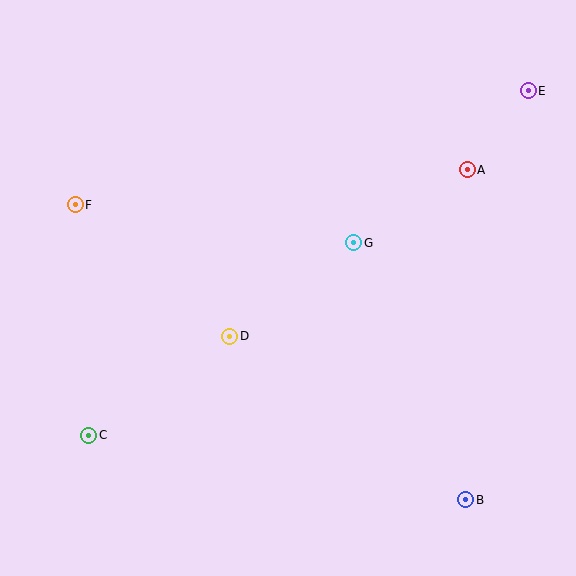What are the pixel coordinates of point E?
Point E is at (528, 91).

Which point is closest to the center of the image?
Point D at (230, 336) is closest to the center.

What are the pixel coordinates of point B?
Point B is at (466, 500).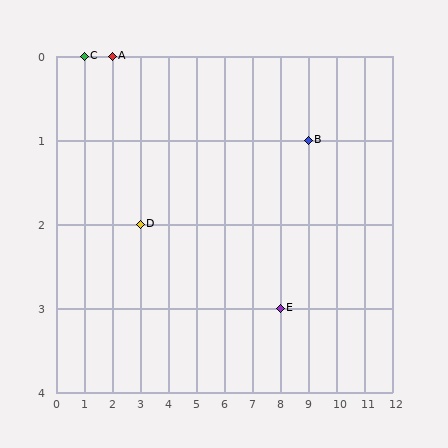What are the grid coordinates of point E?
Point E is at grid coordinates (8, 3).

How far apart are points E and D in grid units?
Points E and D are 5 columns and 1 row apart (about 5.1 grid units diagonally).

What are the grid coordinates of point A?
Point A is at grid coordinates (2, 0).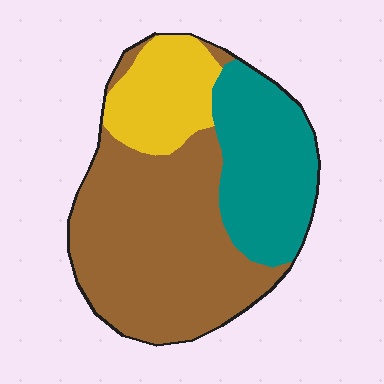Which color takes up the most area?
Brown, at roughly 55%.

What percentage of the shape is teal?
Teal covers 29% of the shape.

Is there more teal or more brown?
Brown.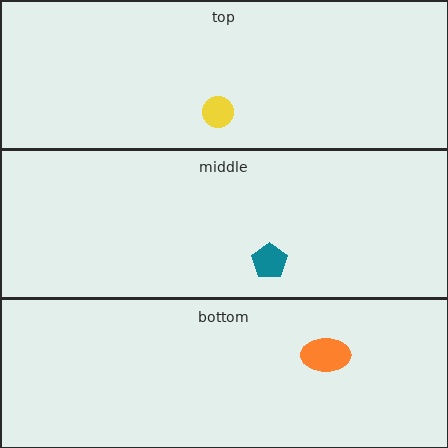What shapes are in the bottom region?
The orange ellipse.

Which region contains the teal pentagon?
The middle region.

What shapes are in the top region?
The yellow circle.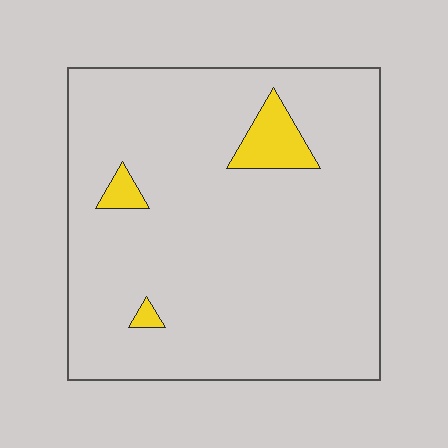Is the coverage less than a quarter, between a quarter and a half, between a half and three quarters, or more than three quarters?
Less than a quarter.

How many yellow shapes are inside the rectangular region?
3.